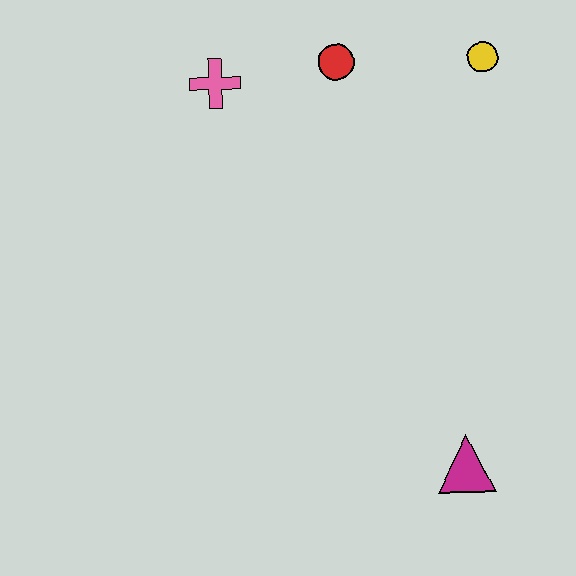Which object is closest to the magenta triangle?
The yellow circle is closest to the magenta triangle.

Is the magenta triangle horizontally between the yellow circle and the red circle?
Yes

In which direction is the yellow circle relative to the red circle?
The yellow circle is to the right of the red circle.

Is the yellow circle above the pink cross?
Yes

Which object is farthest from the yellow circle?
The magenta triangle is farthest from the yellow circle.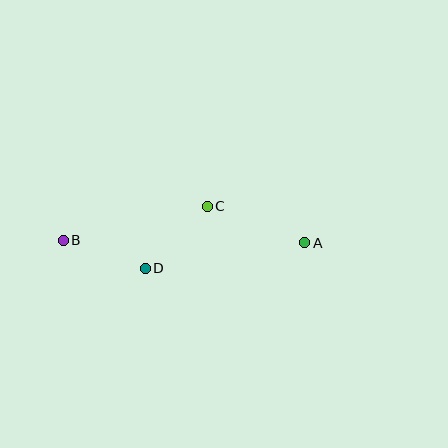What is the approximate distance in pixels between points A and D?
The distance between A and D is approximately 161 pixels.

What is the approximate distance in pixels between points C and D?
The distance between C and D is approximately 88 pixels.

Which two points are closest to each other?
Points B and D are closest to each other.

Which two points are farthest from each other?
Points A and B are farthest from each other.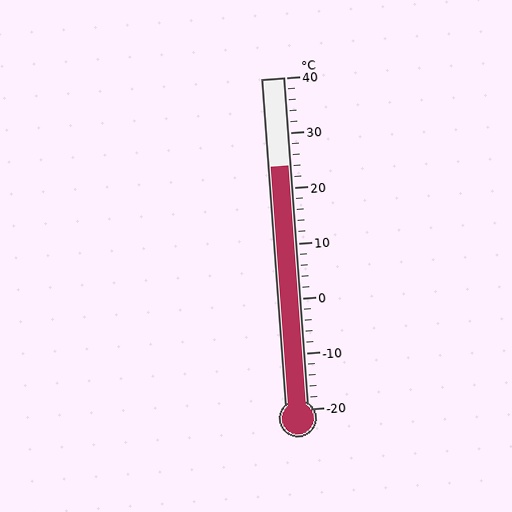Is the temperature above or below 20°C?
The temperature is above 20°C.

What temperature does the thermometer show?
The thermometer shows approximately 24°C.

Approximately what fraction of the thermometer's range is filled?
The thermometer is filled to approximately 75% of its range.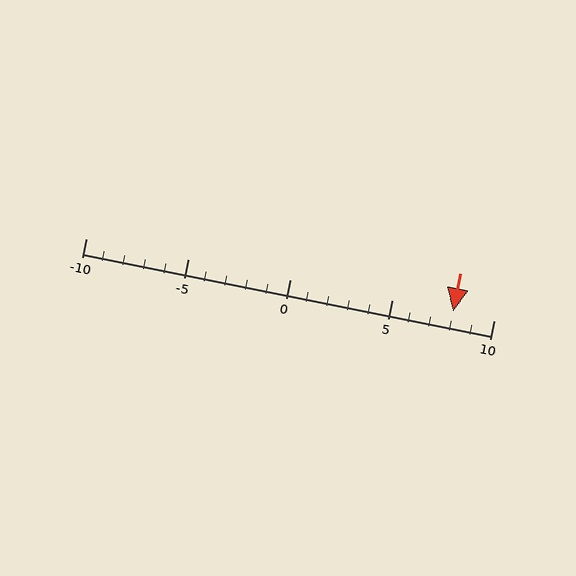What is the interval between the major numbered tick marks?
The major tick marks are spaced 5 units apart.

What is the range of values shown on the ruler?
The ruler shows values from -10 to 10.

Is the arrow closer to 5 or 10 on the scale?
The arrow is closer to 10.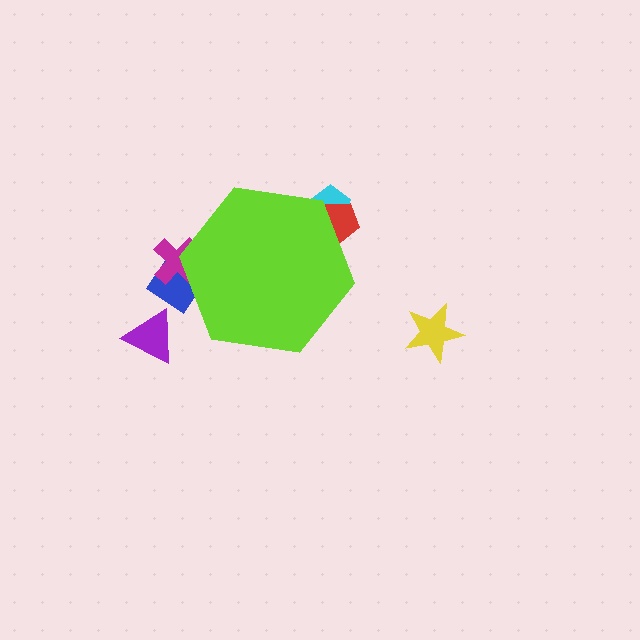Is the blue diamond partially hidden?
Yes, the blue diamond is partially hidden behind the lime hexagon.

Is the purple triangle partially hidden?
No, the purple triangle is fully visible.